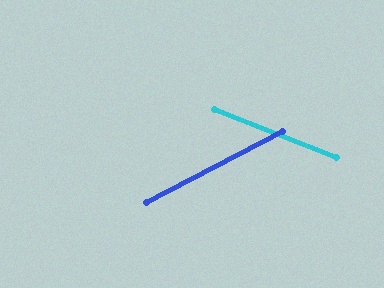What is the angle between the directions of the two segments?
Approximately 49 degrees.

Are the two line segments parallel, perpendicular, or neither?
Neither parallel nor perpendicular — they differ by about 49°.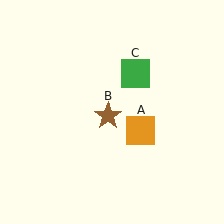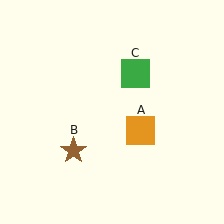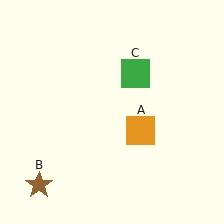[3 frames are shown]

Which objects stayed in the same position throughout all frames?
Orange square (object A) and green square (object C) remained stationary.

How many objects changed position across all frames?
1 object changed position: brown star (object B).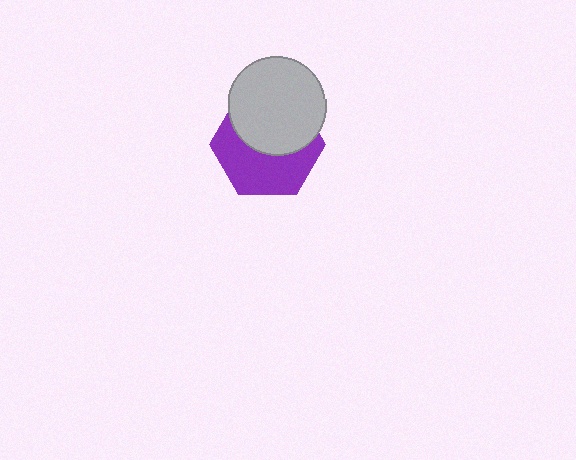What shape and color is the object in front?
The object in front is a light gray circle.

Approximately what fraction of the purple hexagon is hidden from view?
Roughly 49% of the purple hexagon is hidden behind the light gray circle.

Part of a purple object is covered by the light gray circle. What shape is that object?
It is a hexagon.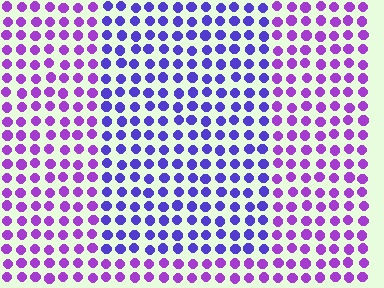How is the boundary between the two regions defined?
The boundary is defined purely by a slight shift in hue (about 34 degrees). Spacing, size, and orientation are identical on both sides.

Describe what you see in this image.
The image is filled with small purple elements in a uniform arrangement. A rectangle-shaped region is visible where the elements are tinted to a slightly different hue, forming a subtle color boundary.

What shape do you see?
I see a rectangle.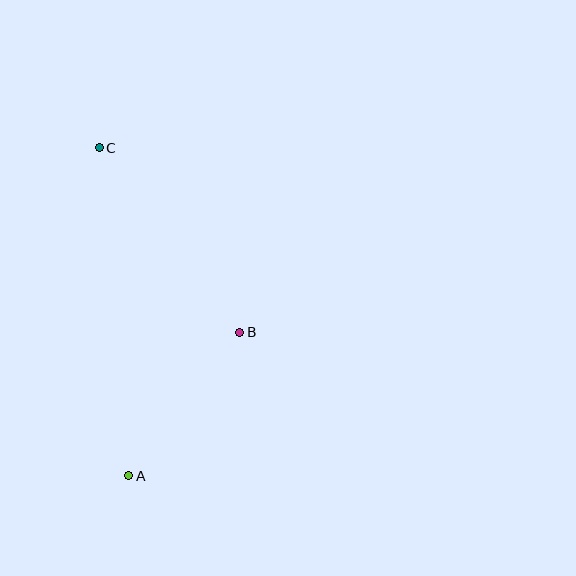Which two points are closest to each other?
Points A and B are closest to each other.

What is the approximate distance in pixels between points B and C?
The distance between B and C is approximately 232 pixels.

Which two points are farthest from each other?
Points A and C are farthest from each other.